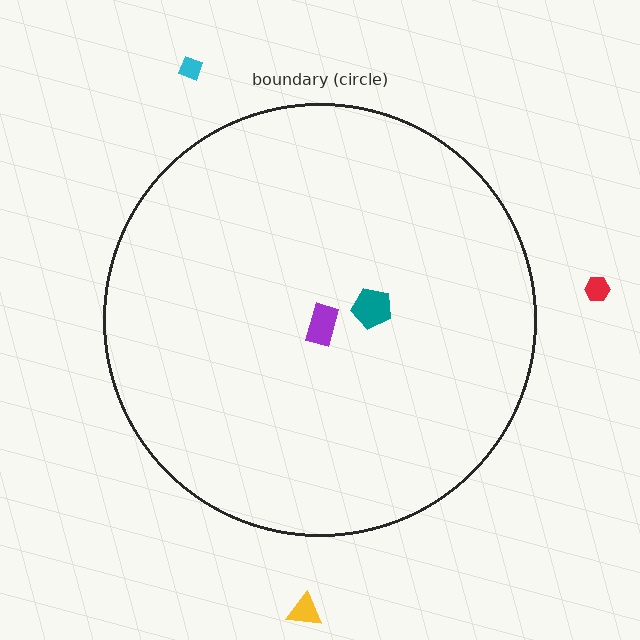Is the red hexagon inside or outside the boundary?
Outside.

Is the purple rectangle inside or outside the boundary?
Inside.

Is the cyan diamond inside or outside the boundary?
Outside.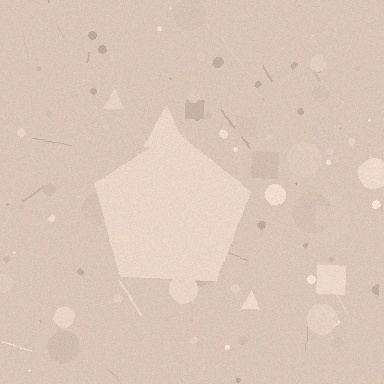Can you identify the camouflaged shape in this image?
The camouflaged shape is a pentagon.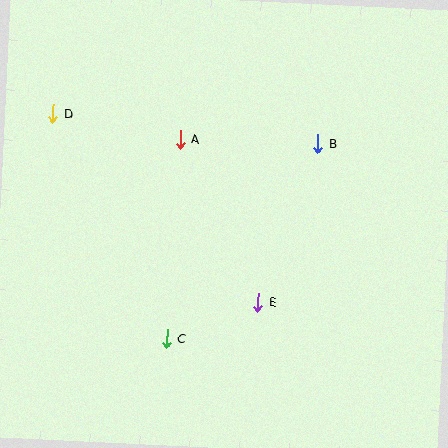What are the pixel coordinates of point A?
Point A is at (180, 139).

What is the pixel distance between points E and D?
The distance between E and D is 279 pixels.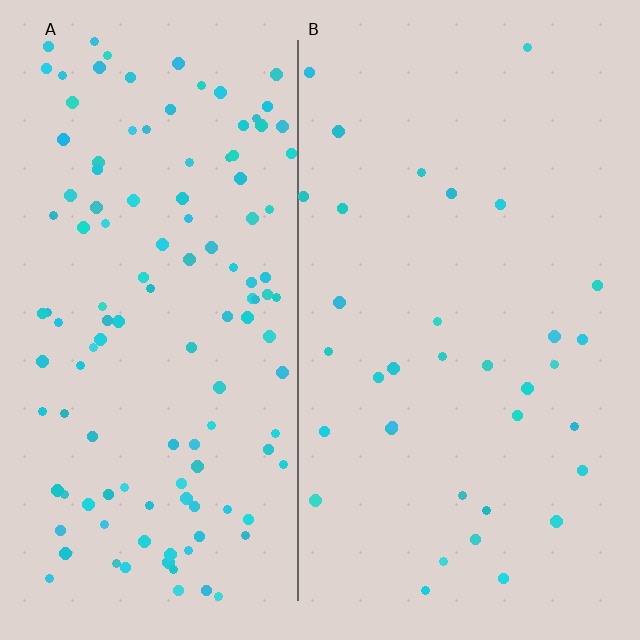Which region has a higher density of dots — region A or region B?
A (the left).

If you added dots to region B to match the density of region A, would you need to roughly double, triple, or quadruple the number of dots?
Approximately quadruple.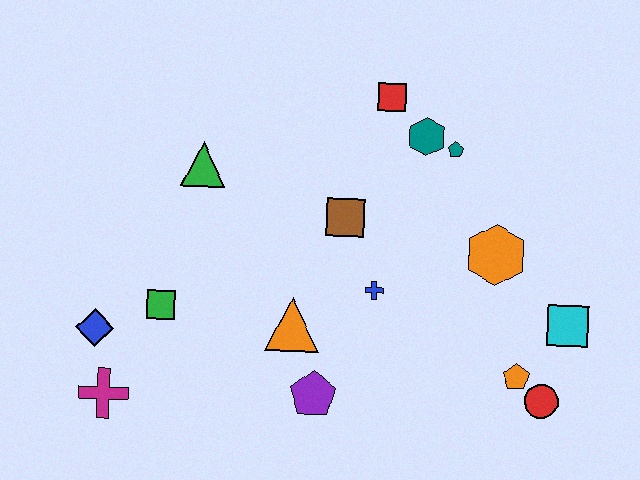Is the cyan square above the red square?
No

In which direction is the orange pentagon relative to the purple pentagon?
The orange pentagon is to the right of the purple pentagon.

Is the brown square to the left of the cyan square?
Yes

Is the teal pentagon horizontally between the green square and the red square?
No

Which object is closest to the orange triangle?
The purple pentagon is closest to the orange triangle.